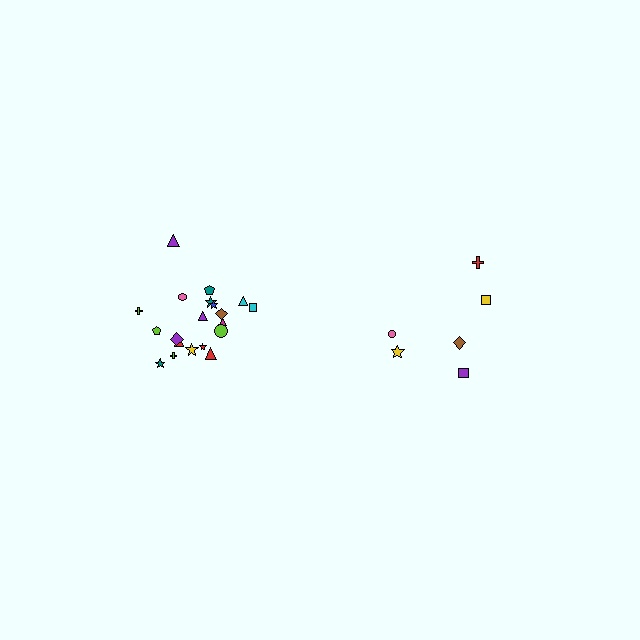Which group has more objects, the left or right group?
The left group.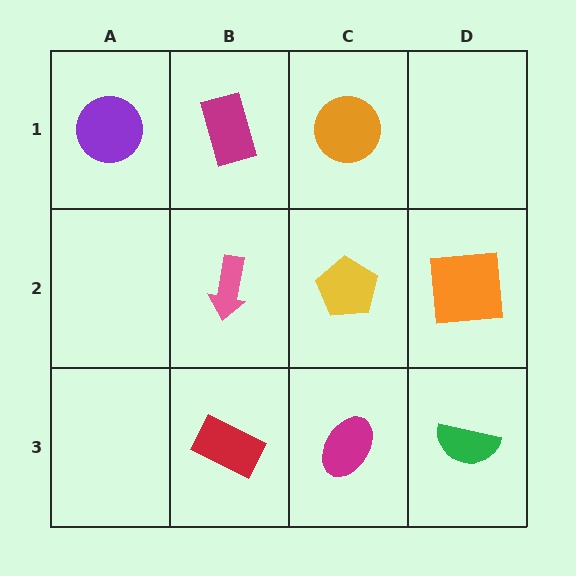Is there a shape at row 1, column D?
No, that cell is empty.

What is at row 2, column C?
A yellow pentagon.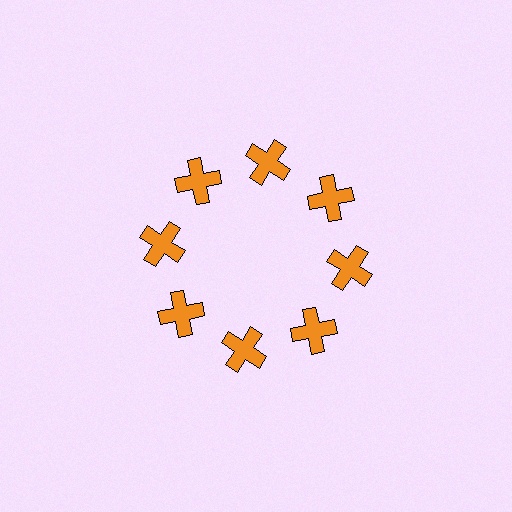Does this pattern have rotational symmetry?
Yes, this pattern has 8-fold rotational symmetry. It looks the same after rotating 45 degrees around the center.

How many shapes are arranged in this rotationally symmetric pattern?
There are 8 shapes, arranged in 8 groups of 1.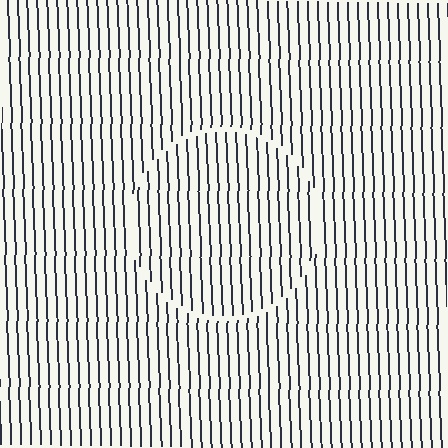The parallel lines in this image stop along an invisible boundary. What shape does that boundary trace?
An illusory circle. The interior of the shape contains the same grating, shifted by half a period — the contour is defined by the phase discontinuity where line-ends from the inner and outer gratings abut.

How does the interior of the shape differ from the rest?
The interior of the shape contains the same grating, shifted by half a period — the contour is defined by the phase discontinuity where line-ends from the inner and outer gratings abut.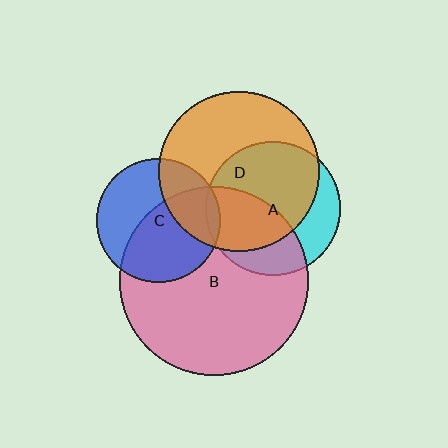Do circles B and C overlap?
Yes.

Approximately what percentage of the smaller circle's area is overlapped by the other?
Approximately 55%.